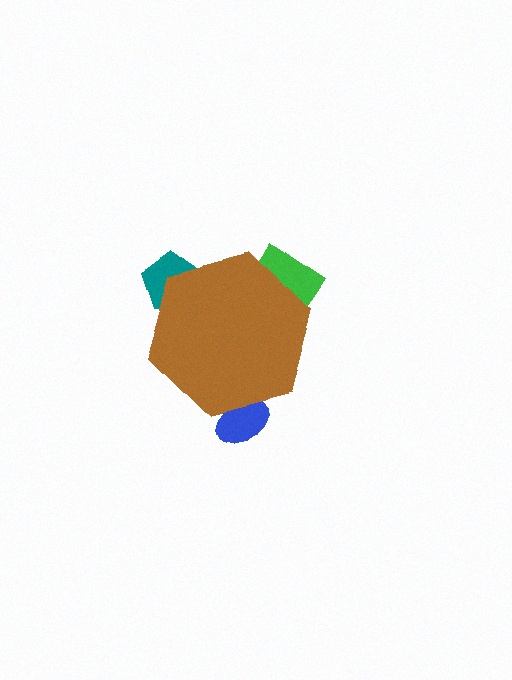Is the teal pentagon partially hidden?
Yes, the teal pentagon is partially hidden behind the brown hexagon.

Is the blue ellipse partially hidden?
Yes, the blue ellipse is partially hidden behind the brown hexagon.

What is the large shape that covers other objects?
A brown hexagon.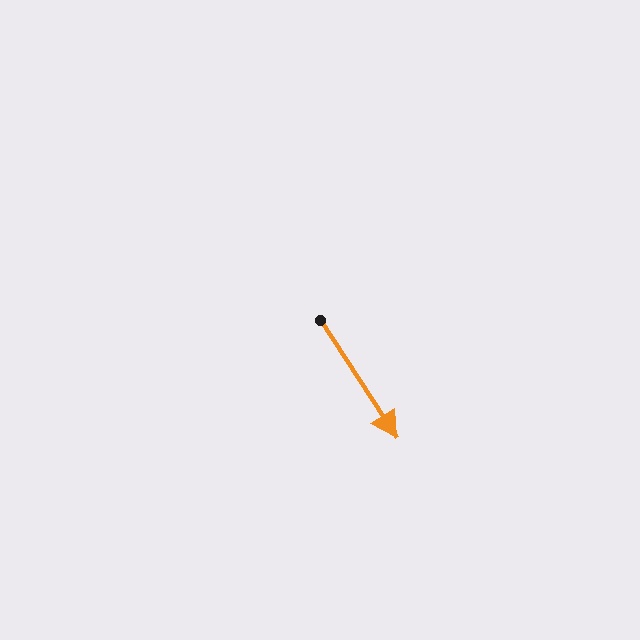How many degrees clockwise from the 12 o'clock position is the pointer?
Approximately 147 degrees.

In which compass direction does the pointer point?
Southeast.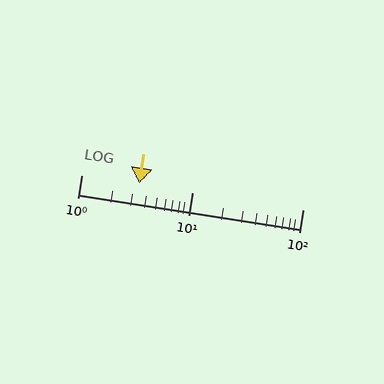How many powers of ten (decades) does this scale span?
The scale spans 2 decades, from 1 to 100.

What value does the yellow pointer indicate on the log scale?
The pointer indicates approximately 3.3.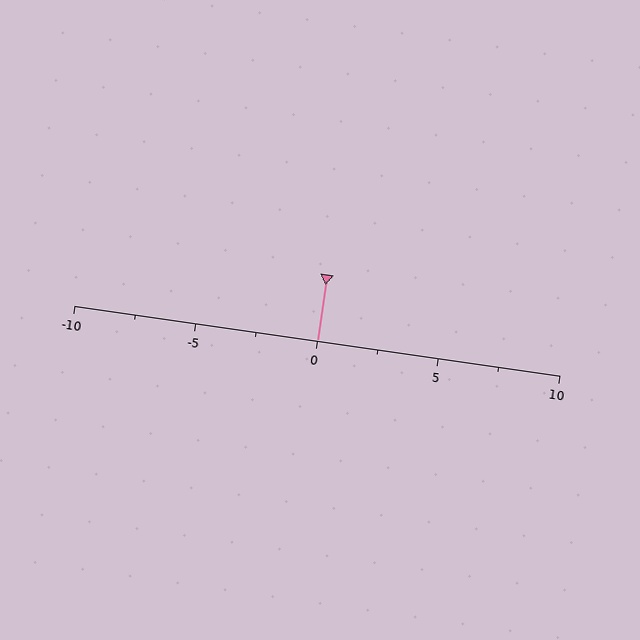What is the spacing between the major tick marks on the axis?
The major ticks are spaced 5 apart.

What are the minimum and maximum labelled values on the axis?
The axis runs from -10 to 10.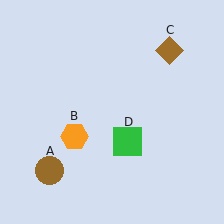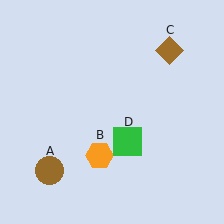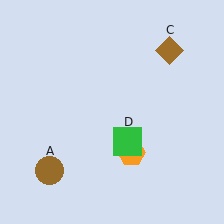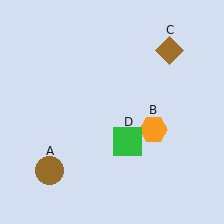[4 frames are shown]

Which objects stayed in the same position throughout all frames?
Brown circle (object A) and brown diamond (object C) and green square (object D) remained stationary.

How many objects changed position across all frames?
1 object changed position: orange hexagon (object B).